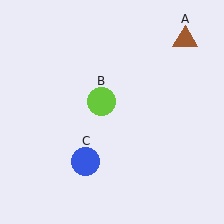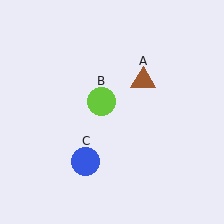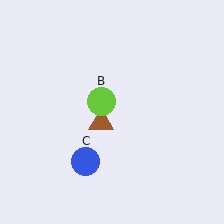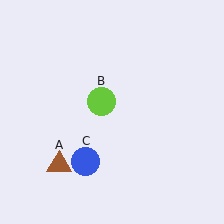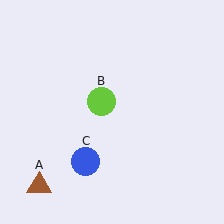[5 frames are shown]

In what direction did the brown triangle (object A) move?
The brown triangle (object A) moved down and to the left.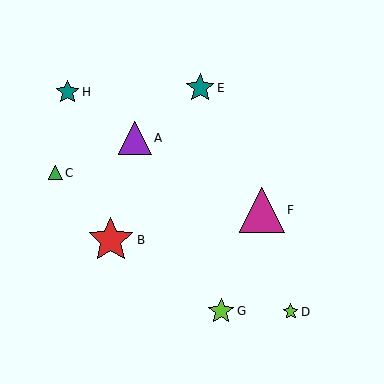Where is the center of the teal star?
The center of the teal star is at (200, 88).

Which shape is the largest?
The red star (labeled B) is the largest.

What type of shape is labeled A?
Shape A is a purple triangle.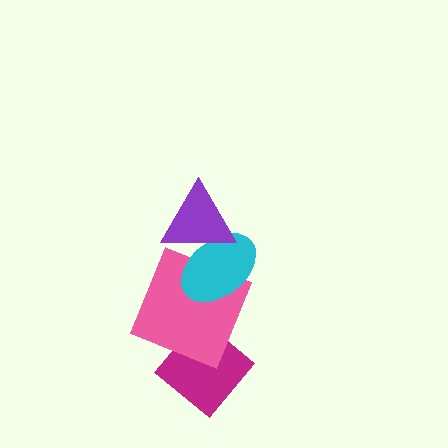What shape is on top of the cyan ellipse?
The purple triangle is on top of the cyan ellipse.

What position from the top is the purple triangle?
The purple triangle is 1st from the top.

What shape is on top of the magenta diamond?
The pink square is on top of the magenta diamond.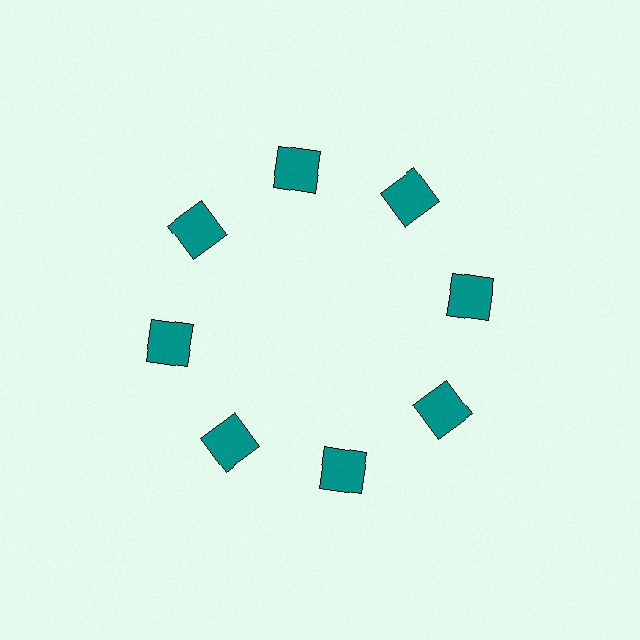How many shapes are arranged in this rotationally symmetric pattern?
There are 8 shapes, arranged in 8 groups of 1.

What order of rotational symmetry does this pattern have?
This pattern has 8-fold rotational symmetry.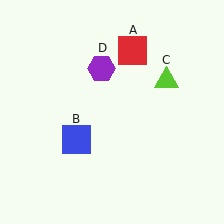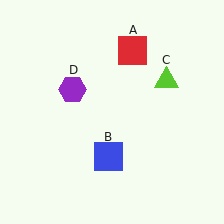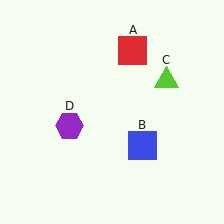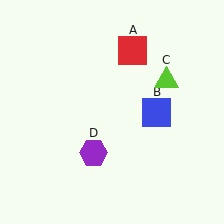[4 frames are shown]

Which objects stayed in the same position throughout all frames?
Red square (object A) and lime triangle (object C) remained stationary.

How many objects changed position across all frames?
2 objects changed position: blue square (object B), purple hexagon (object D).